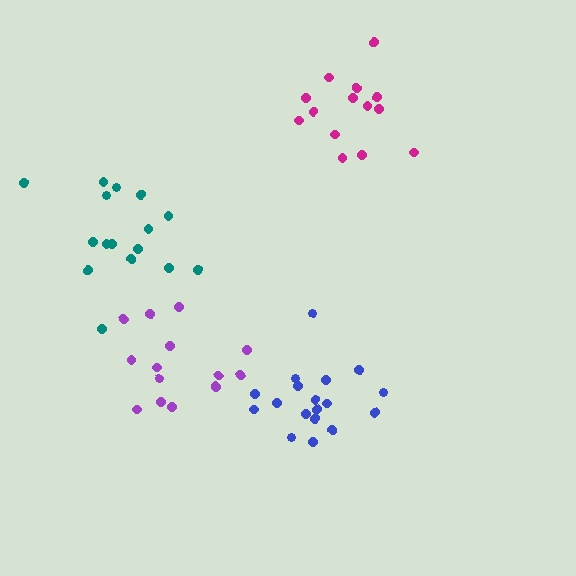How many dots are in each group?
Group 1: 14 dots, Group 2: 16 dots, Group 3: 15 dots, Group 4: 18 dots (63 total).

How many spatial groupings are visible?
There are 4 spatial groupings.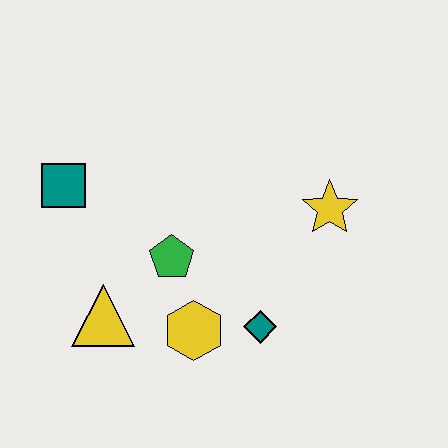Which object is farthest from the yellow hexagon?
The teal square is farthest from the yellow hexagon.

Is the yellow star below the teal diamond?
No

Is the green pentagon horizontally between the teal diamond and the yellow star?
No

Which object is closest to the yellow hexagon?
The teal diamond is closest to the yellow hexagon.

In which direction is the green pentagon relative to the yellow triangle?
The green pentagon is to the right of the yellow triangle.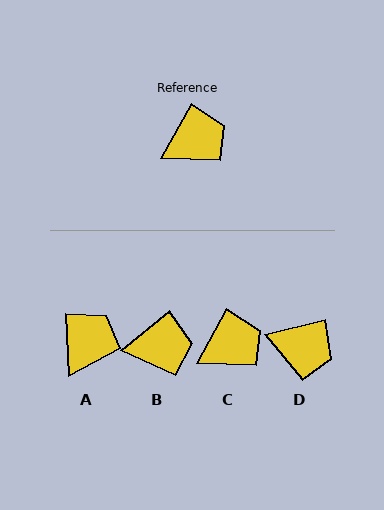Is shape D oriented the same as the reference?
No, it is off by about 48 degrees.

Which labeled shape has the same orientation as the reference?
C.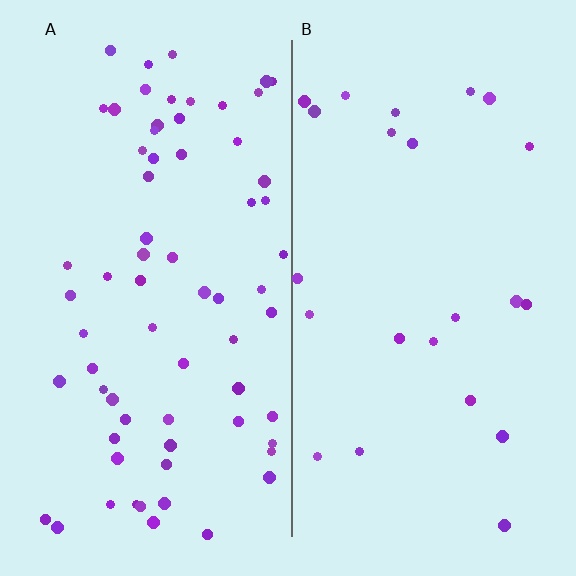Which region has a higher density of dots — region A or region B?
A (the left).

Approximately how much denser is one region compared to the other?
Approximately 2.9× — region A over region B.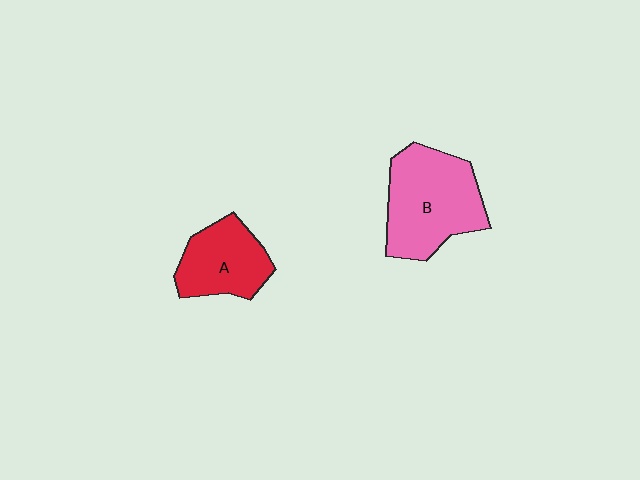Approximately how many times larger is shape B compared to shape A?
Approximately 1.5 times.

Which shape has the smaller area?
Shape A (red).